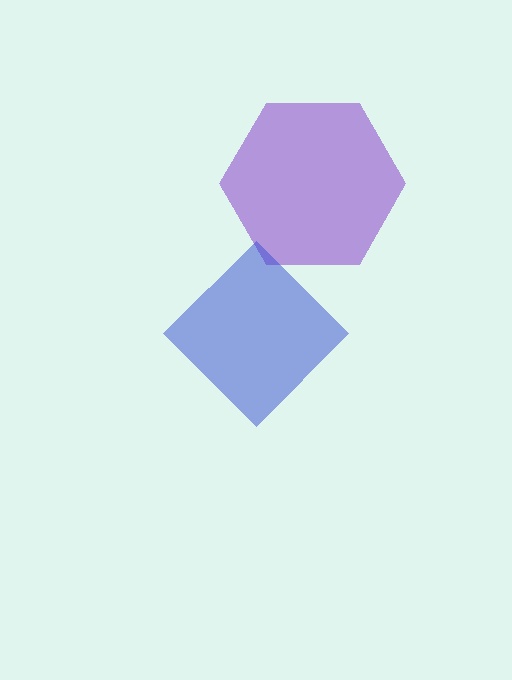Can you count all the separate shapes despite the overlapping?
Yes, there are 2 separate shapes.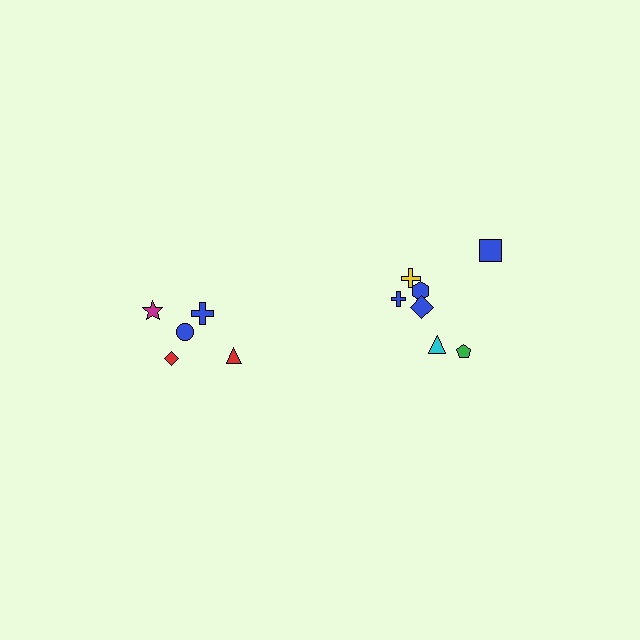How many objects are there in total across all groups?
There are 12 objects.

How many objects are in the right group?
There are 7 objects.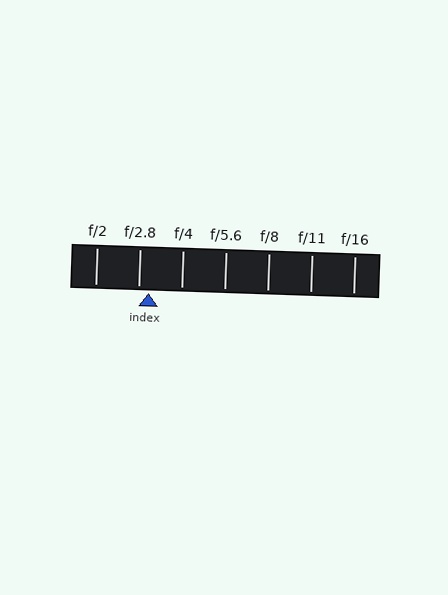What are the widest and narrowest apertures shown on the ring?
The widest aperture shown is f/2 and the narrowest is f/16.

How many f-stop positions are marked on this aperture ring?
There are 7 f-stop positions marked.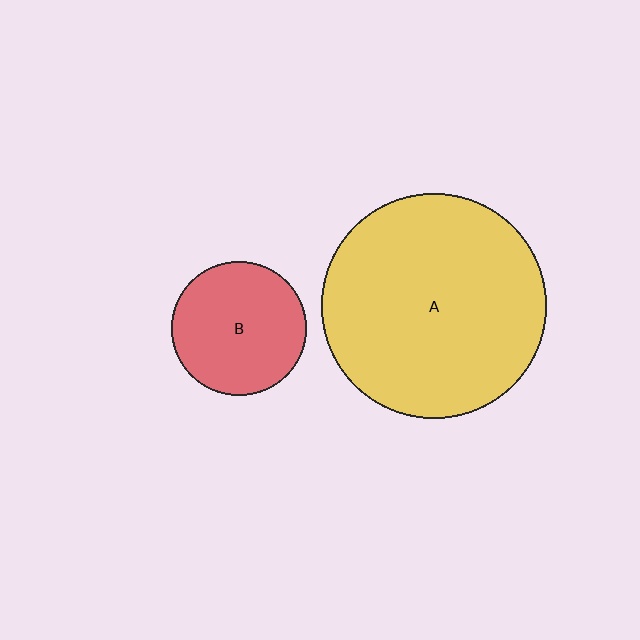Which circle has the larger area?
Circle A (yellow).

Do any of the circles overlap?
No, none of the circles overlap.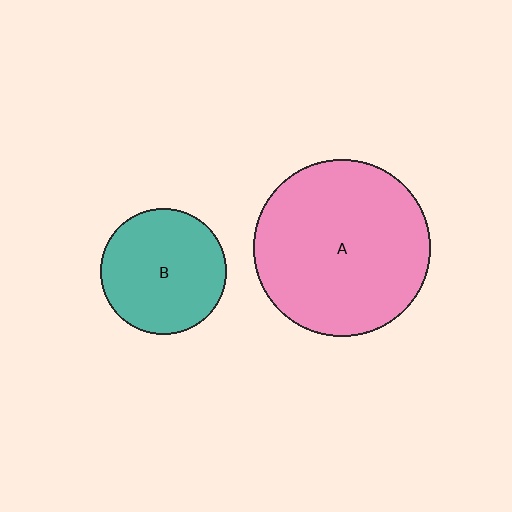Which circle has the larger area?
Circle A (pink).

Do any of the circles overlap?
No, none of the circles overlap.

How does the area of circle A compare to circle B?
Approximately 1.9 times.